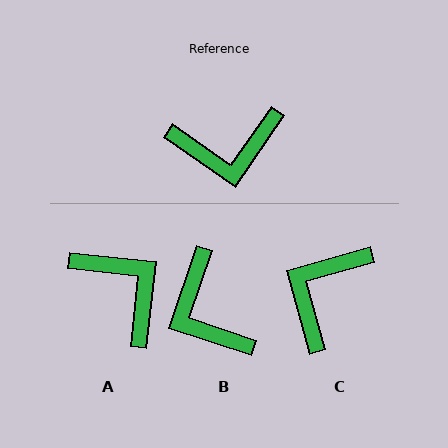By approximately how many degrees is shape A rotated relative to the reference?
Approximately 118 degrees counter-clockwise.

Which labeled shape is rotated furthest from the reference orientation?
C, about 130 degrees away.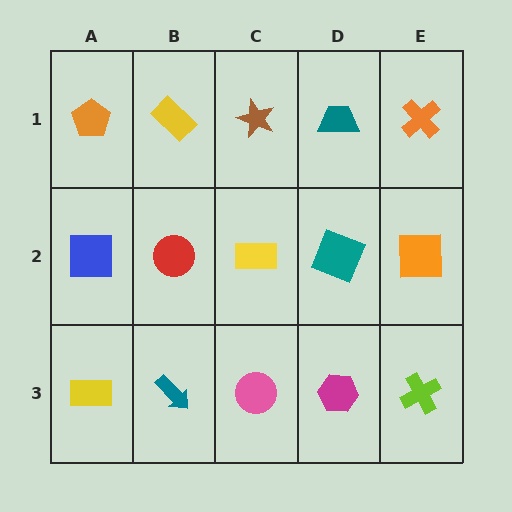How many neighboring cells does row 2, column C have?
4.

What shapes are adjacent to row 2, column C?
A brown star (row 1, column C), a pink circle (row 3, column C), a red circle (row 2, column B), a teal square (row 2, column D).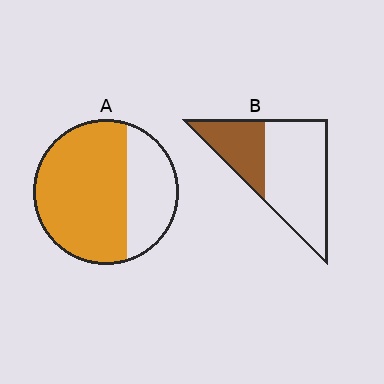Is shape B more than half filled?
No.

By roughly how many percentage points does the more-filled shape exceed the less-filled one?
By roughly 35 percentage points (A over B).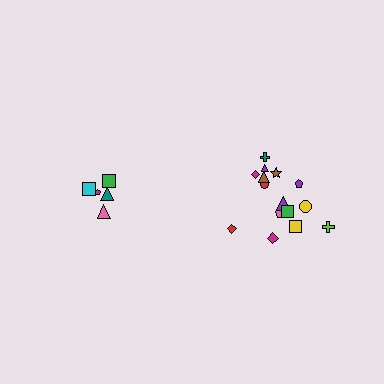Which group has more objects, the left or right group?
The right group.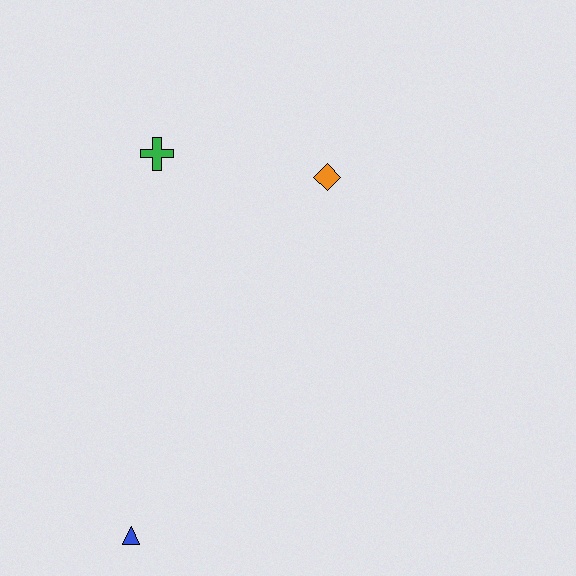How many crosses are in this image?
There is 1 cross.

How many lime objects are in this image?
There are no lime objects.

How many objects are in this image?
There are 3 objects.